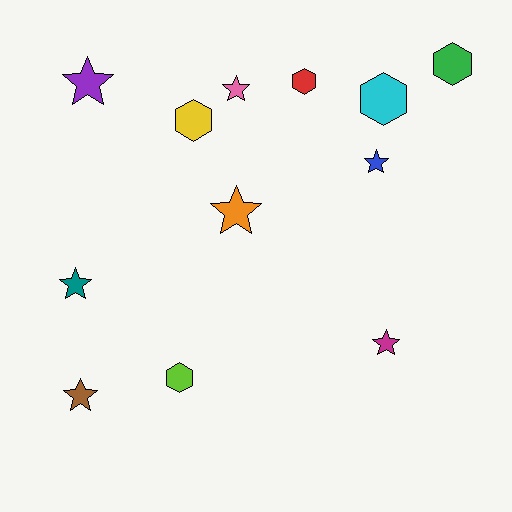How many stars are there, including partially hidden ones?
There are 7 stars.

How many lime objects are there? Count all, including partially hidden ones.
There is 1 lime object.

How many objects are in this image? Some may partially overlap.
There are 12 objects.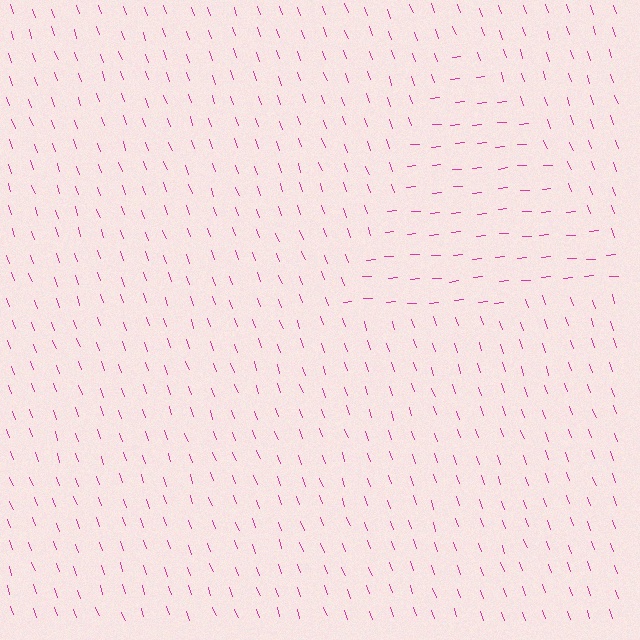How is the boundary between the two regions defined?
The boundary is defined purely by a change in line orientation (approximately 75 degrees difference). All lines are the same color and thickness.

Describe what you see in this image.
The image is filled with small magenta line segments. A triangle region in the image has lines oriented differently from the surrounding lines, creating a visible texture boundary.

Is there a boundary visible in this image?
Yes, there is a texture boundary formed by a change in line orientation.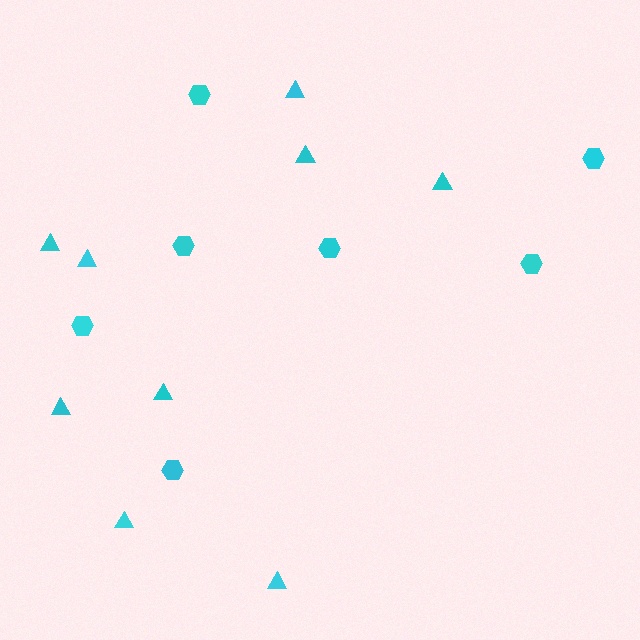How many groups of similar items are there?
There are 2 groups: one group of hexagons (7) and one group of triangles (9).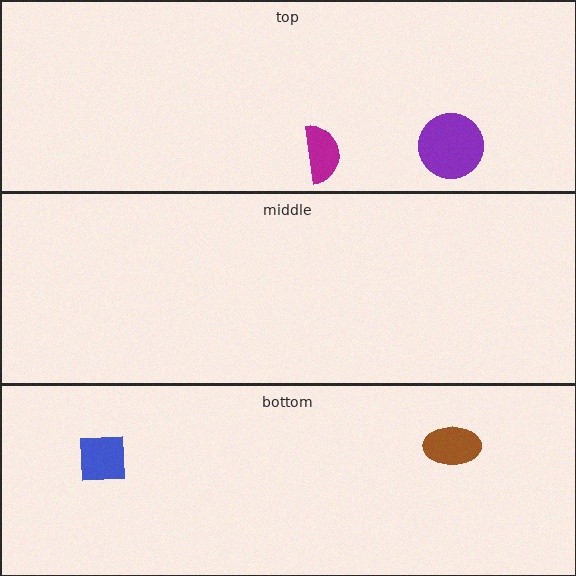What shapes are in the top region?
The magenta semicircle, the purple circle.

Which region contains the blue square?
The bottom region.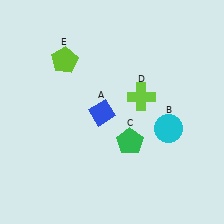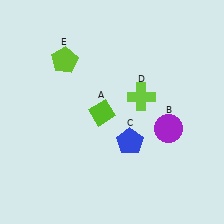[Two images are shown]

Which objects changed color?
A changed from blue to lime. B changed from cyan to purple. C changed from green to blue.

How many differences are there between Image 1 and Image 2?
There are 3 differences between the two images.